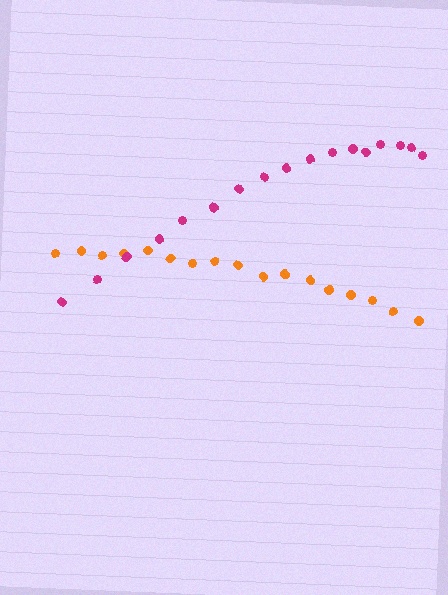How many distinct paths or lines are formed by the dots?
There are 2 distinct paths.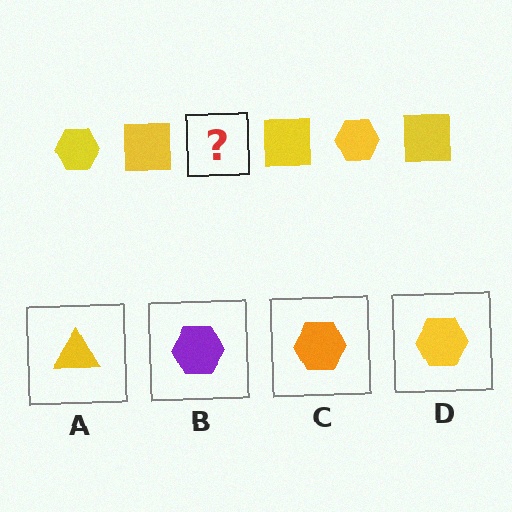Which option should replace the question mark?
Option D.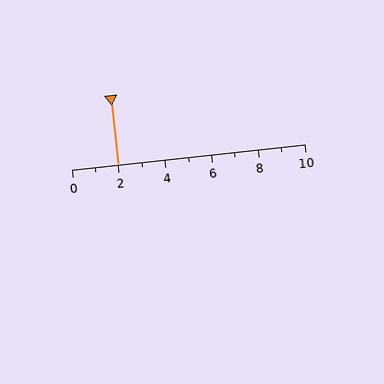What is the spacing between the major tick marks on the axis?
The major ticks are spaced 2 apart.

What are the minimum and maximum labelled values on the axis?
The axis runs from 0 to 10.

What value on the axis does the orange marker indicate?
The marker indicates approximately 2.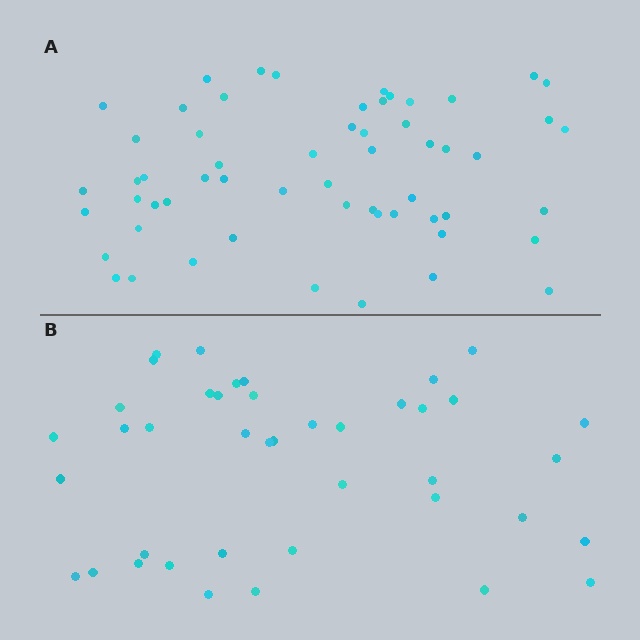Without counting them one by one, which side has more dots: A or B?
Region A (the top region) has more dots.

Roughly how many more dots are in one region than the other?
Region A has approximately 15 more dots than region B.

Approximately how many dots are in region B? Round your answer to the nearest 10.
About 40 dots. (The exact count is 41, which rounds to 40.)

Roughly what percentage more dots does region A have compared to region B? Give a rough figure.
About 40% more.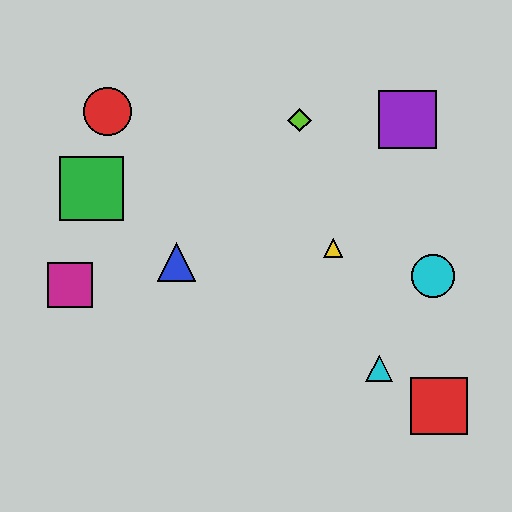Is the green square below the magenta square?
No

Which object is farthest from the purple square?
The magenta square is farthest from the purple square.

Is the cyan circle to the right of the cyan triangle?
Yes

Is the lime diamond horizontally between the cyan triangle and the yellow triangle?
No